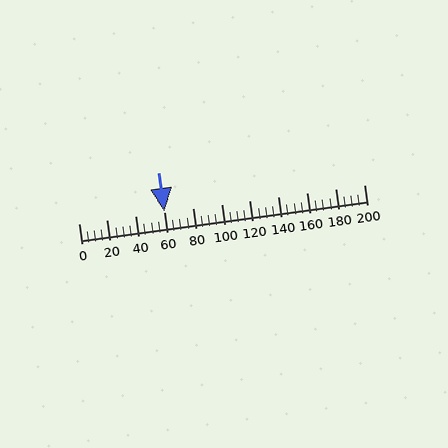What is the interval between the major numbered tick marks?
The major tick marks are spaced 20 units apart.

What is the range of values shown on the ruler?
The ruler shows values from 0 to 200.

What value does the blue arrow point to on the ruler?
The blue arrow points to approximately 60.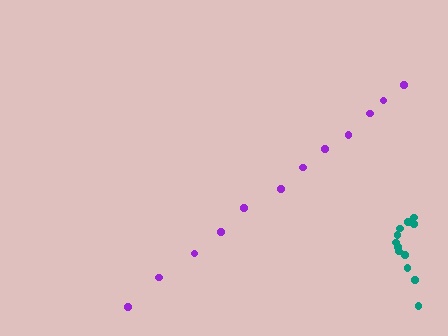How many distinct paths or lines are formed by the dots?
There are 2 distinct paths.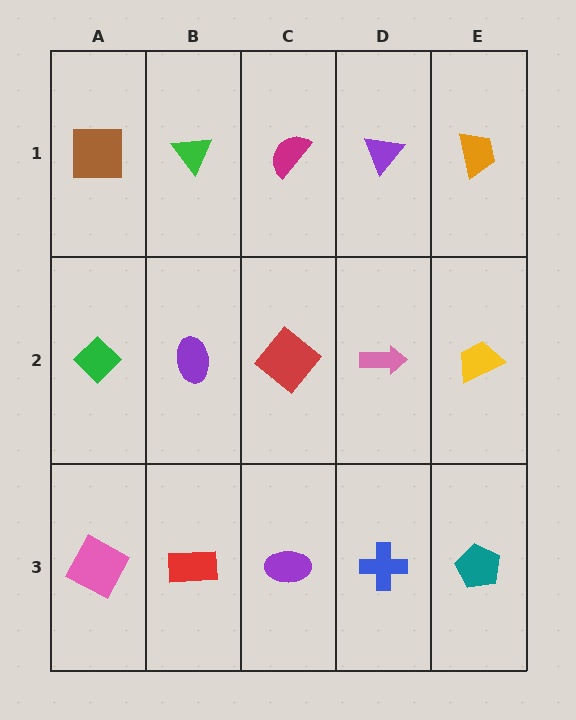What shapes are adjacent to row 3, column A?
A green diamond (row 2, column A), a red rectangle (row 3, column B).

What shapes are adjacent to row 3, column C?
A red diamond (row 2, column C), a red rectangle (row 3, column B), a blue cross (row 3, column D).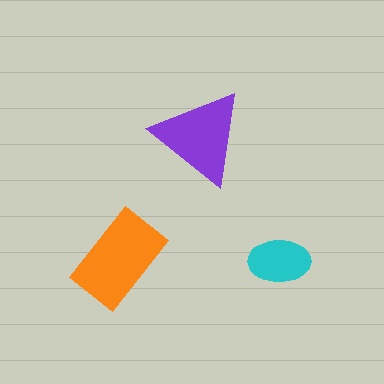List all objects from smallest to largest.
The cyan ellipse, the purple triangle, the orange rectangle.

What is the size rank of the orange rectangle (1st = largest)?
1st.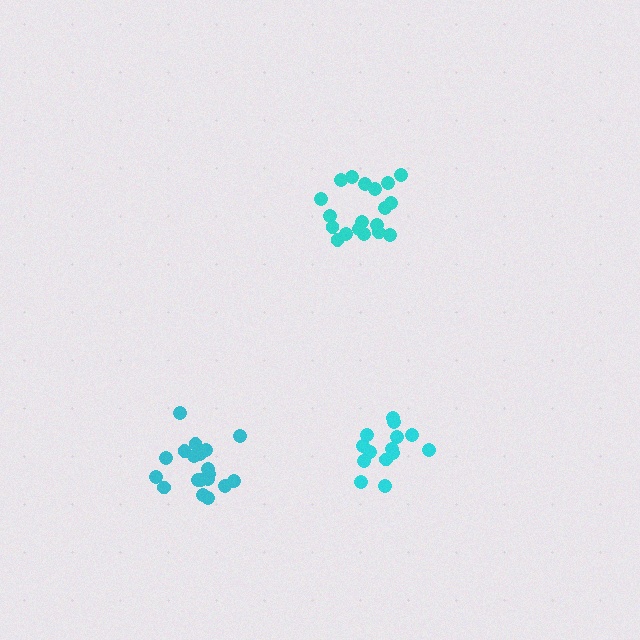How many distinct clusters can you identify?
There are 3 distinct clusters.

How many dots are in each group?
Group 1: 19 dots, Group 2: 14 dots, Group 3: 19 dots (52 total).